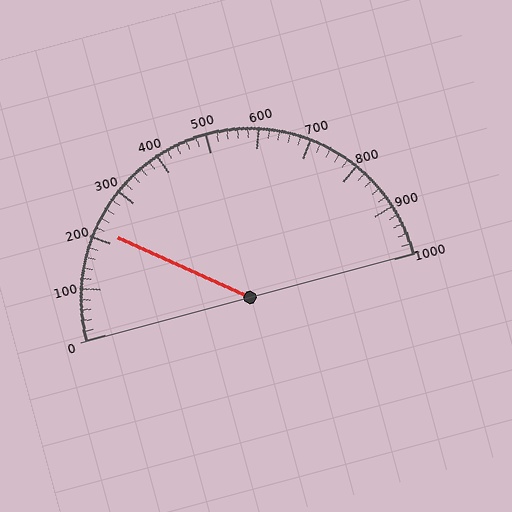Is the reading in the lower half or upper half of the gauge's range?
The reading is in the lower half of the range (0 to 1000).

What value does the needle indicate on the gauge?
The needle indicates approximately 220.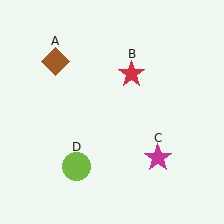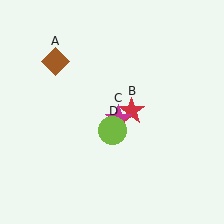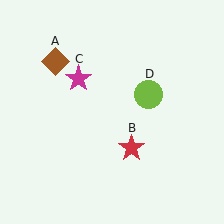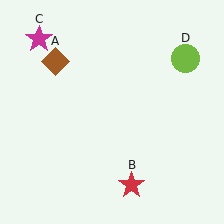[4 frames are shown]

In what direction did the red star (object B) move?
The red star (object B) moved down.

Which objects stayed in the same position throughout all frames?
Brown diamond (object A) remained stationary.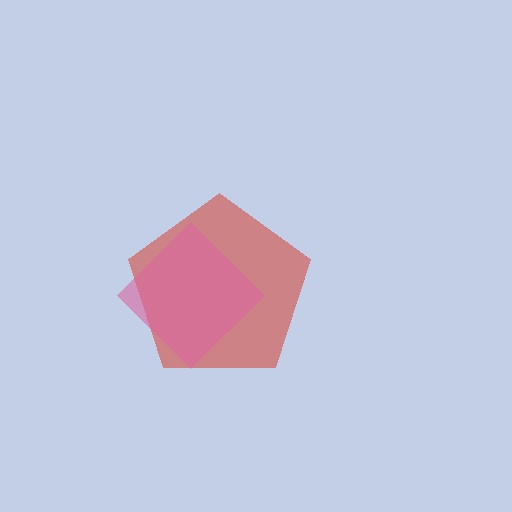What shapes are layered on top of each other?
The layered shapes are: a red pentagon, a pink diamond.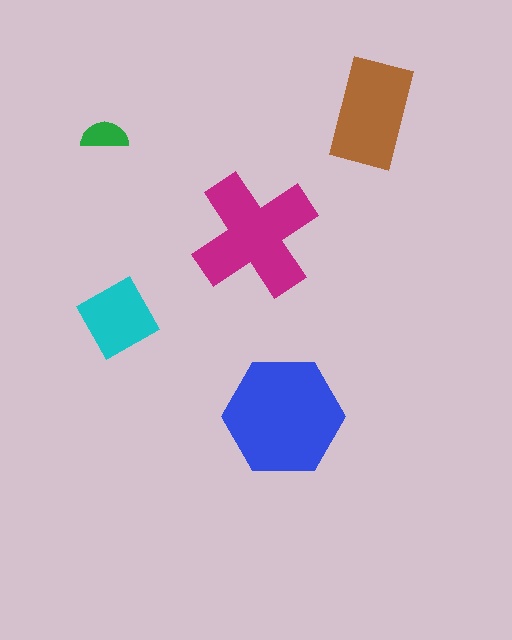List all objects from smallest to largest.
The green semicircle, the cyan diamond, the brown rectangle, the magenta cross, the blue hexagon.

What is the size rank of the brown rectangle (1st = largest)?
3rd.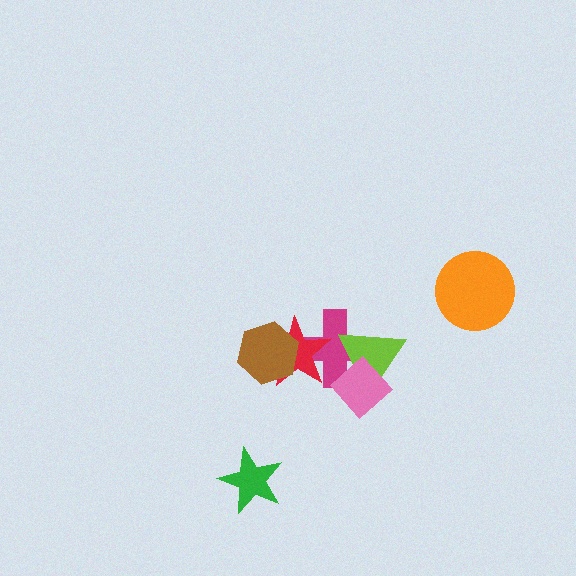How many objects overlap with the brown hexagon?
1 object overlaps with the brown hexagon.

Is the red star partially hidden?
Yes, it is partially covered by another shape.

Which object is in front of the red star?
The brown hexagon is in front of the red star.